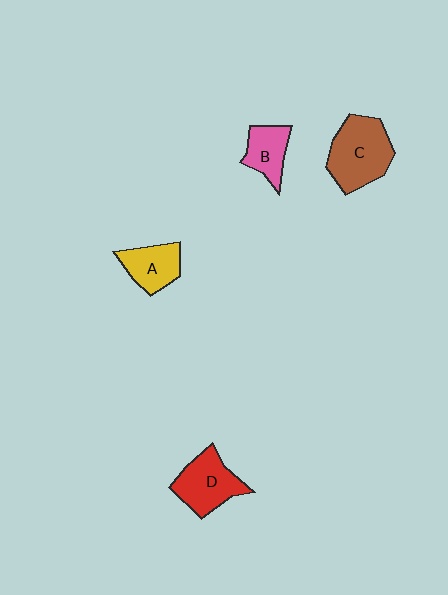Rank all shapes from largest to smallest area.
From largest to smallest: C (brown), D (red), A (yellow), B (pink).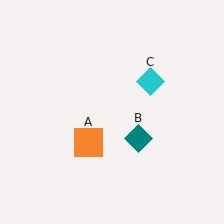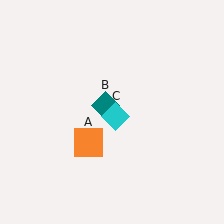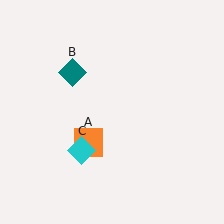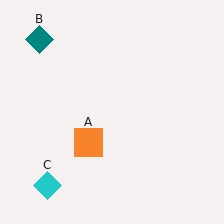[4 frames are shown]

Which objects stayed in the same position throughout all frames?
Orange square (object A) remained stationary.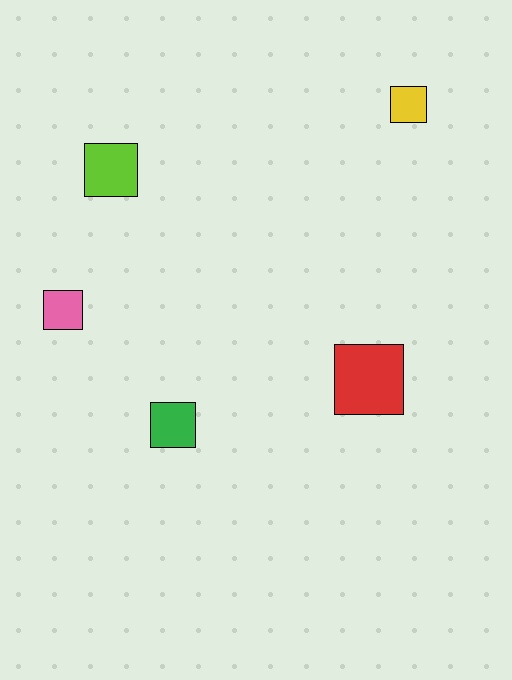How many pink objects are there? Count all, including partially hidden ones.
There is 1 pink object.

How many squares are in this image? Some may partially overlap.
There are 5 squares.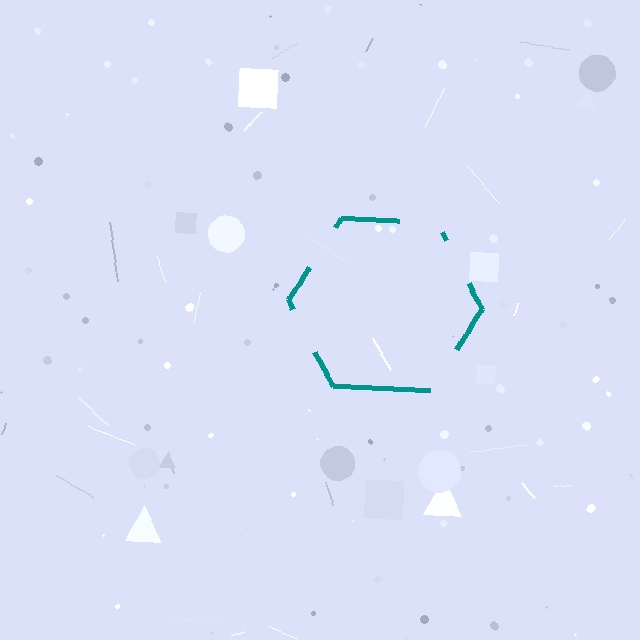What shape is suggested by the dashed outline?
The dashed outline suggests a hexagon.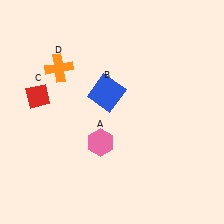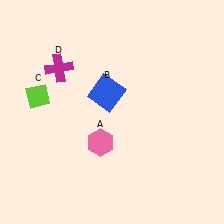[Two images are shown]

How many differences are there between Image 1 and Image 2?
There are 2 differences between the two images.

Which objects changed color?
C changed from red to lime. D changed from orange to magenta.